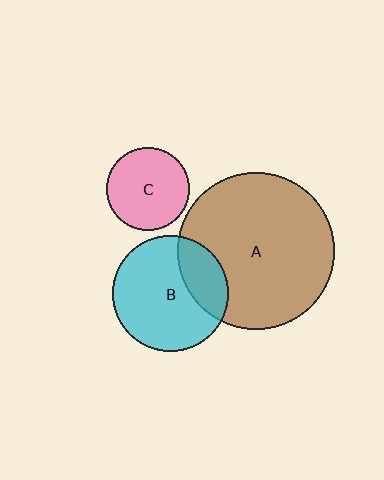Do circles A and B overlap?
Yes.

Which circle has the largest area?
Circle A (brown).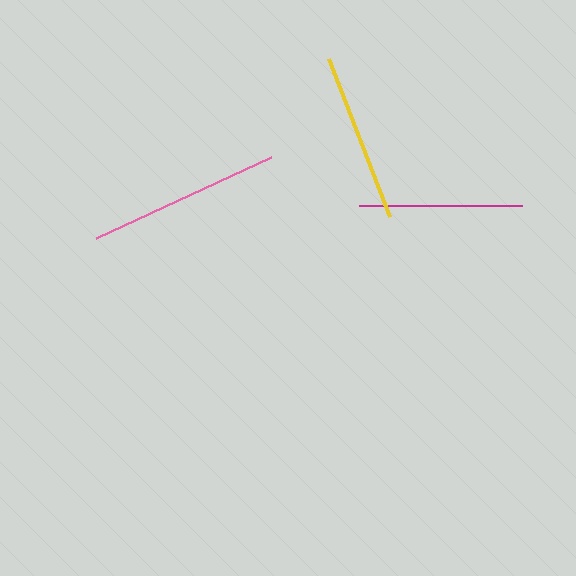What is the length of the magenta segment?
The magenta segment is approximately 163 pixels long.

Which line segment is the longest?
The pink line is the longest at approximately 192 pixels.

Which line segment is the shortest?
The magenta line is the shortest at approximately 163 pixels.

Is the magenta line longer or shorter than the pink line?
The pink line is longer than the magenta line.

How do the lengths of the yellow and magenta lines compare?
The yellow and magenta lines are approximately the same length.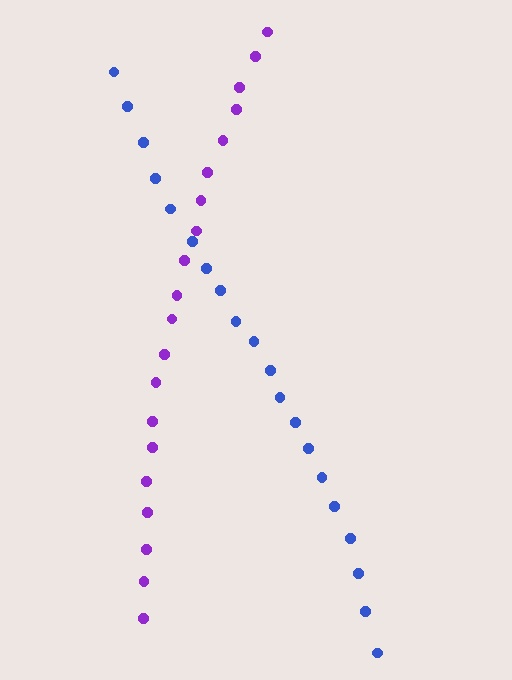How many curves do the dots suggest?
There are 2 distinct paths.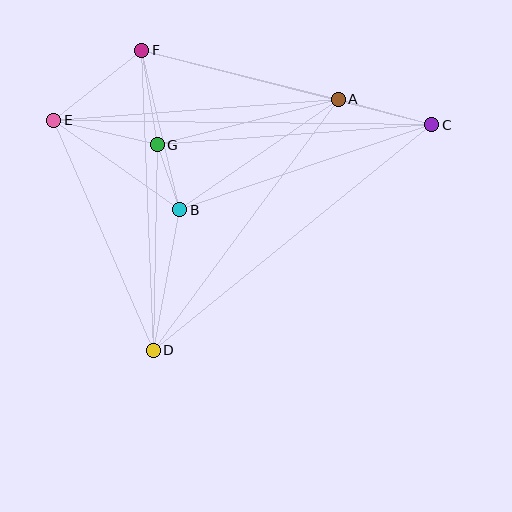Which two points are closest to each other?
Points B and G are closest to each other.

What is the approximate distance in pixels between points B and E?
The distance between B and E is approximately 154 pixels.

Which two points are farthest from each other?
Points C and E are farthest from each other.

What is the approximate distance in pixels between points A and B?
The distance between A and B is approximately 193 pixels.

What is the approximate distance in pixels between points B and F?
The distance between B and F is approximately 164 pixels.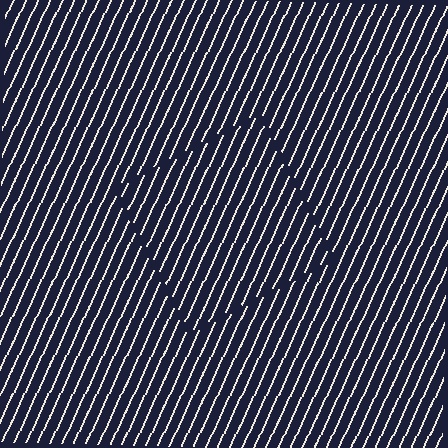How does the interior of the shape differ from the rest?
The interior of the shape contains the same grating, shifted by half a period — the contour is defined by the phase discontinuity where line-ends from the inner and outer gratings abut.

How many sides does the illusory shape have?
4 sides — the line-ends trace a square.